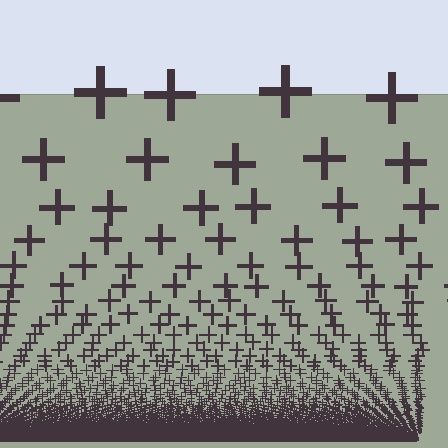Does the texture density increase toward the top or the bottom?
Density increases toward the bottom.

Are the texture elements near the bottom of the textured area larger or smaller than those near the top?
Smaller. The gradient is inverted — elements near the bottom are smaller and denser.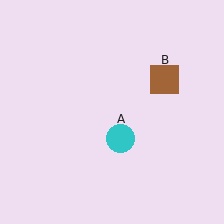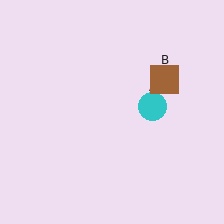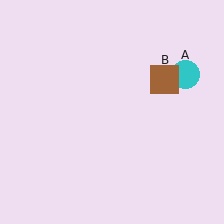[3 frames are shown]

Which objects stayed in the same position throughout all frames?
Brown square (object B) remained stationary.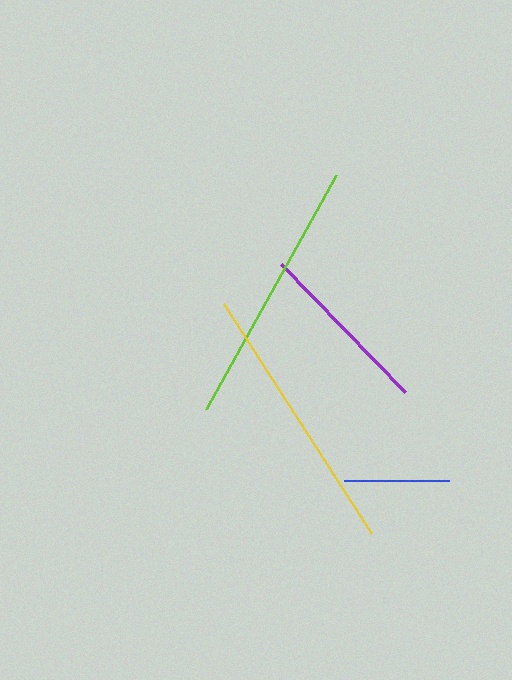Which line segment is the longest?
The yellow line is the longest at approximately 274 pixels.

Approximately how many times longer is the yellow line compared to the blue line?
The yellow line is approximately 2.6 times the length of the blue line.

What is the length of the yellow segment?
The yellow segment is approximately 274 pixels long.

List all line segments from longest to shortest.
From longest to shortest: yellow, lime, purple, blue.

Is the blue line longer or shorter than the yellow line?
The yellow line is longer than the blue line.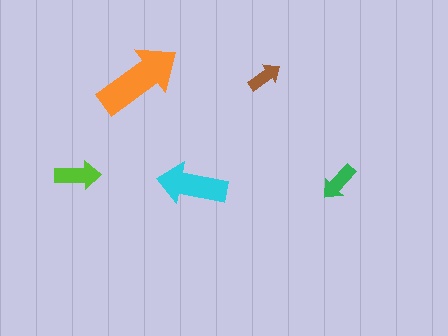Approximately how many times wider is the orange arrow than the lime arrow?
About 2 times wider.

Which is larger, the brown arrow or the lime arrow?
The lime one.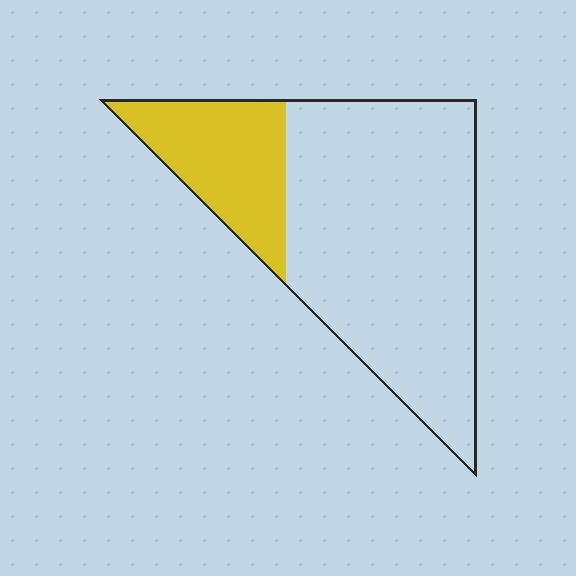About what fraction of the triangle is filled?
About one quarter (1/4).